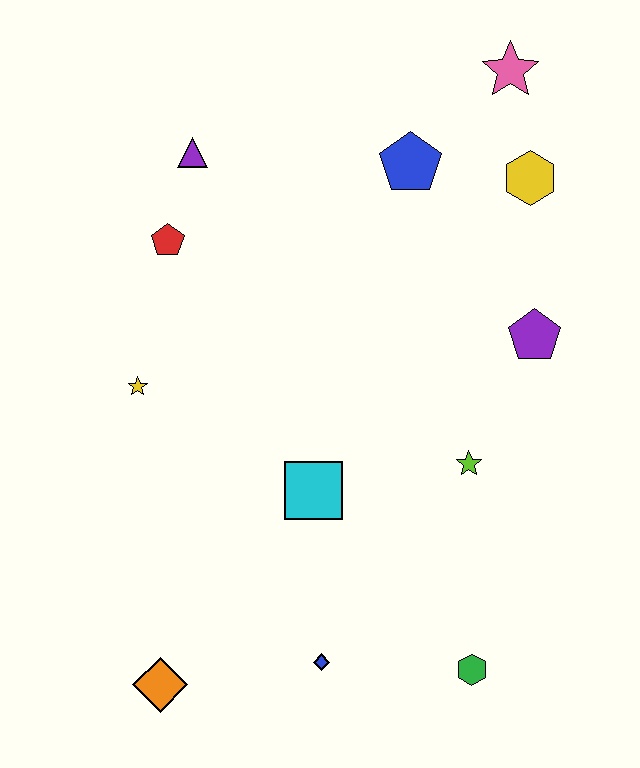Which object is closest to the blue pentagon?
The yellow hexagon is closest to the blue pentagon.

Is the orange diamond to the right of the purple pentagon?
No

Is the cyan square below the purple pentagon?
Yes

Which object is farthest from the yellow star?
The pink star is farthest from the yellow star.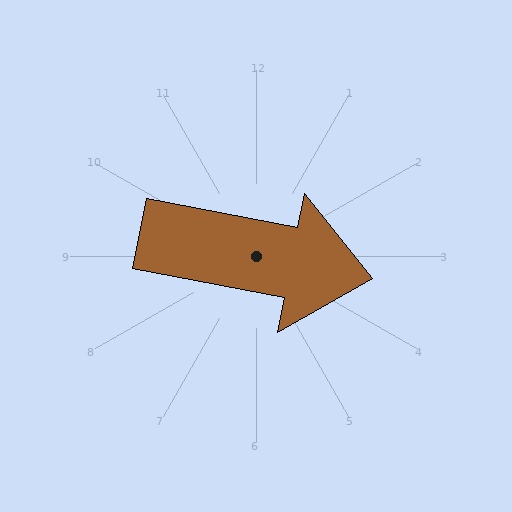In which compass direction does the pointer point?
East.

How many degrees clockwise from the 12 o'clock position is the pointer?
Approximately 101 degrees.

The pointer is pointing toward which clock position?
Roughly 3 o'clock.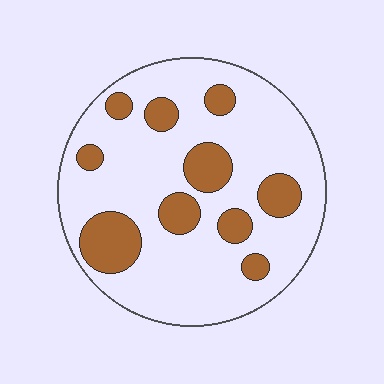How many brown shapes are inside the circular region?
10.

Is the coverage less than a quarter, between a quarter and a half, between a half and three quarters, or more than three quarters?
Less than a quarter.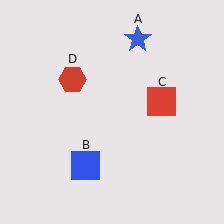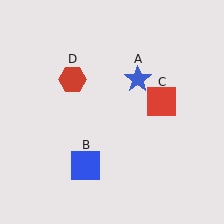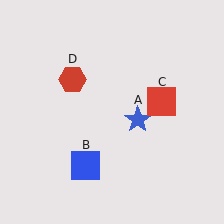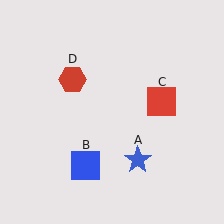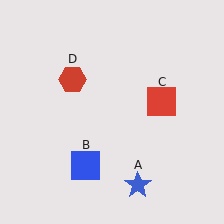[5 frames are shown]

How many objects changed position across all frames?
1 object changed position: blue star (object A).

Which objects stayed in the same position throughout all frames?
Blue square (object B) and red square (object C) and red hexagon (object D) remained stationary.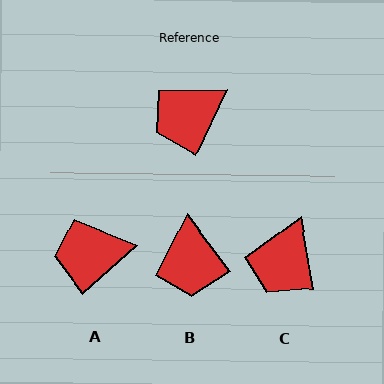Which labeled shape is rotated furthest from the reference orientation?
B, about 62 degrees away.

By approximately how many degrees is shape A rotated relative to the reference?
Approximately 24 degrees clockwise.